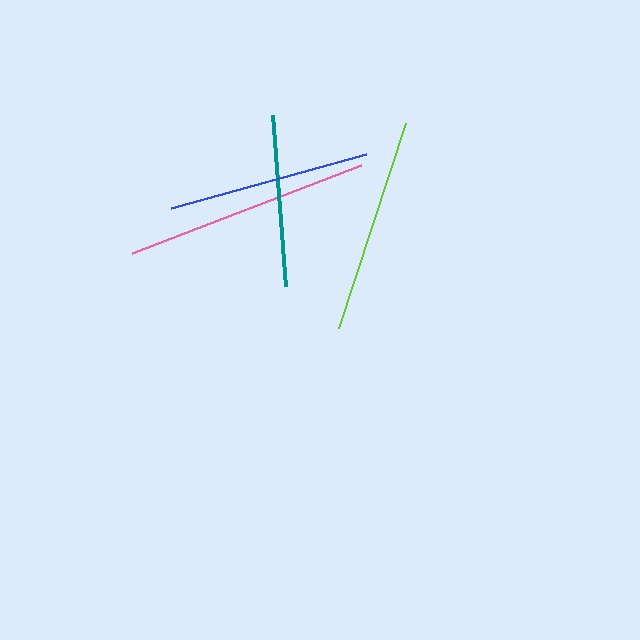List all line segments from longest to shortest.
From longest to shortest: pink, lime, blue, teal.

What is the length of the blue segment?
The blue segment is approximately 202 pixels long.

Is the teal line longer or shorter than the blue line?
The blue line is longer than the teal line.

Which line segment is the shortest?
The teal line is the shortest at approximately 171 pixels.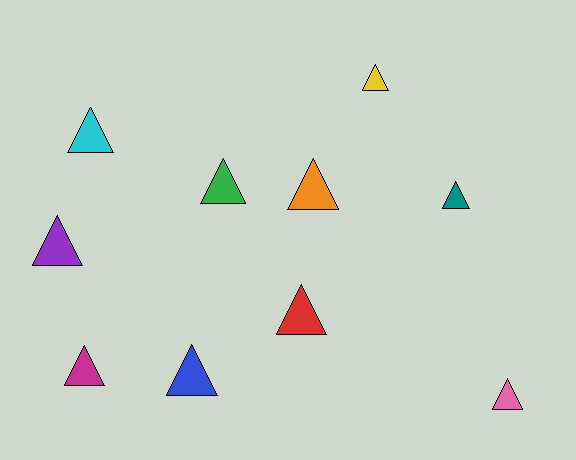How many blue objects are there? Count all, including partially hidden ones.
There is 1 blue object.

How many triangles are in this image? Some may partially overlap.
There are 10 triangles.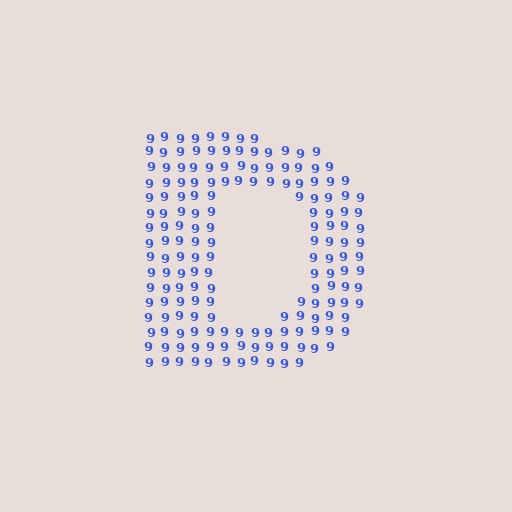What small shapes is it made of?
It is made of small digit 9's.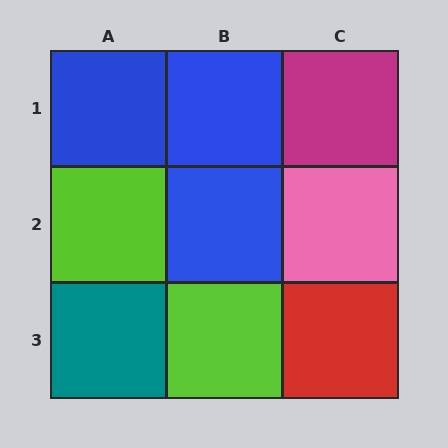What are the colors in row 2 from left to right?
Lime, blue, pink.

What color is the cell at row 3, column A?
Teal.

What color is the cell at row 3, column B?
Lime.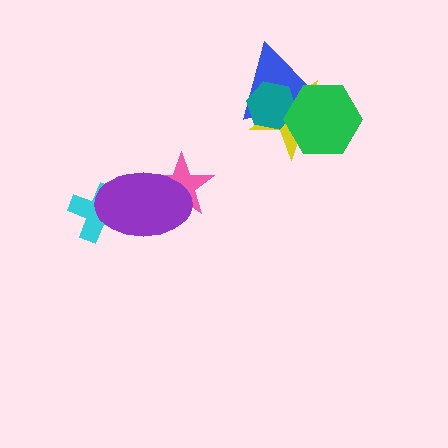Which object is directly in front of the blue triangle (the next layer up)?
The teal hexagon is directly in front of the blue triangle.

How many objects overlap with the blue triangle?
3 objects overlap with the blue triangle.